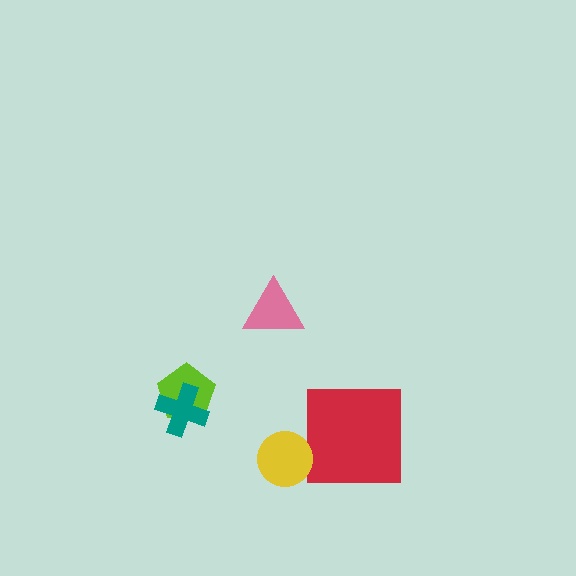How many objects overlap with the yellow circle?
0 objects overlap with the yellow circle.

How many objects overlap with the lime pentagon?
1 object overlaps with the lime pentagon.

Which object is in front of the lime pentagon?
The teal cross is in front of the lime pentagon.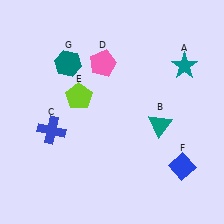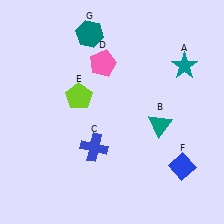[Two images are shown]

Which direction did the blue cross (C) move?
The blue cross (C) moved right.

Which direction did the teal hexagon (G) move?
The teal hexagon (G) moved up.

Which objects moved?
The objects that moved are: the blue cross (C), the teal hexagon (G).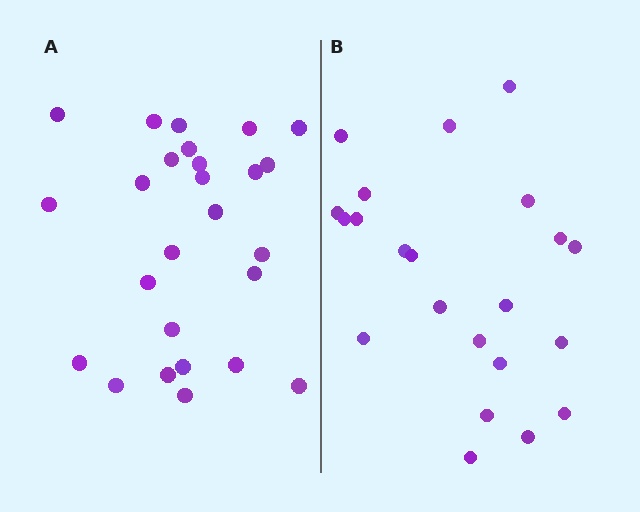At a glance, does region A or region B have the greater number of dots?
Region A (the left region) has more dots.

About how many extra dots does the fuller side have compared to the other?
Region A has about 4 more dots than region B.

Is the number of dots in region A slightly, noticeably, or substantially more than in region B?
Region A has only slightly more — the two regions are fairly close. The ratio is roughly 1.2 to 1.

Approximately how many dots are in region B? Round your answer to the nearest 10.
About 20 dots. (The exact count is 22, which rounds to 20.)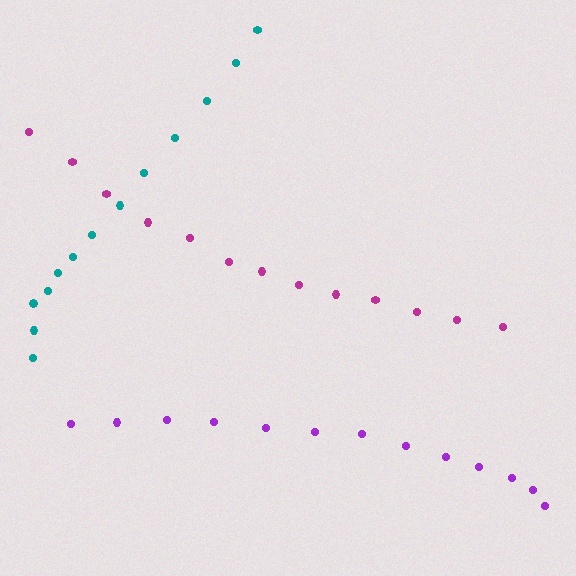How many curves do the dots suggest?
There are 3 distinct paths.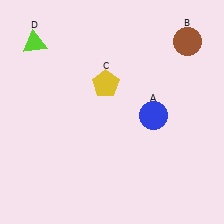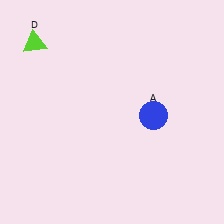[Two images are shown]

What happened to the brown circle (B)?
The brown circle (B) was removed in Image 2. It was in the top-right area of Image 1.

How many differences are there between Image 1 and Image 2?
There are 2 differences between the two images.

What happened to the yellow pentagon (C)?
The yellow pentagon (C) was removed in Image 2. It was in the top-left area of Image 1.